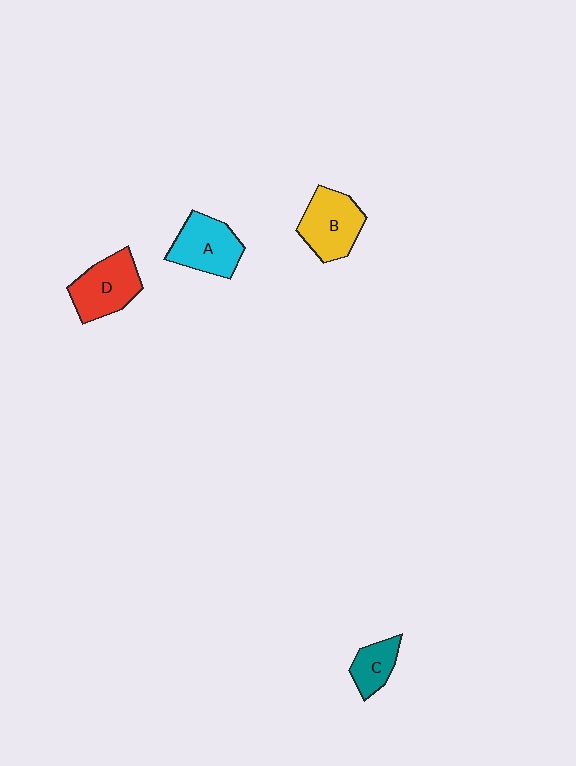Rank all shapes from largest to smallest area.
From largest to smallest: B (yellow), D (red), A (cyan), C (teal).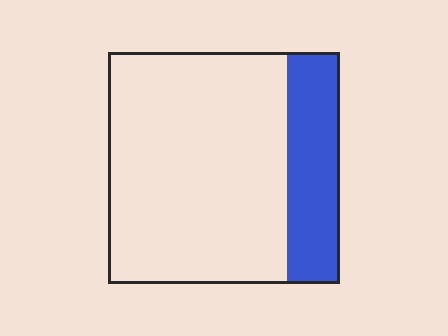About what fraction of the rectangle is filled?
About one quarter (1/4).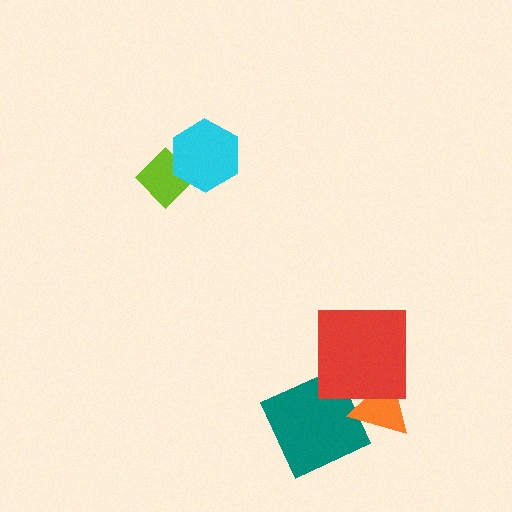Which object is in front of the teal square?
The orange triangle is in front of the teal square.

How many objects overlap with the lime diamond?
1 object overlaps with the lime diamond.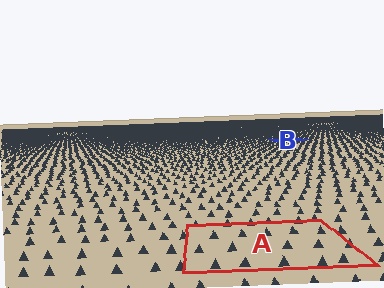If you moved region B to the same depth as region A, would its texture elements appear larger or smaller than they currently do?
They would appear larger. At a closer depth, the same texture elements are projected at a bigger on-screen size.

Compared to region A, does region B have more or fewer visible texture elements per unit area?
Region B has more texture elements per unit area — they are packed more densely because it is farther away.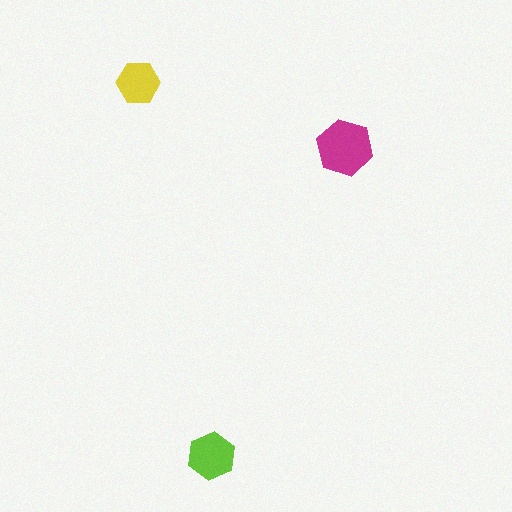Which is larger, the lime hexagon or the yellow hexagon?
The lime one.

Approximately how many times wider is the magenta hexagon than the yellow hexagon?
About 1.5 times wider.